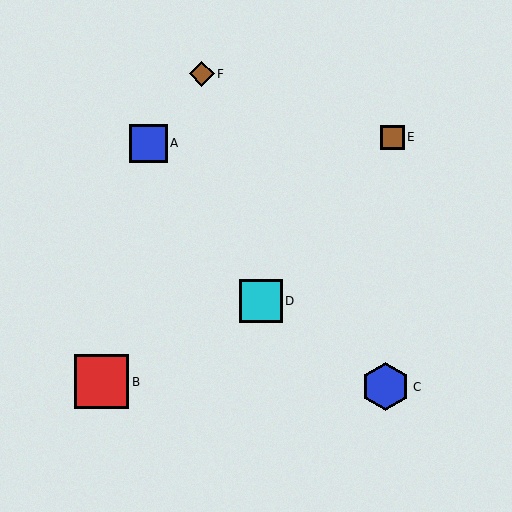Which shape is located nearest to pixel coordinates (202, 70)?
The brown diamond (labeled F) at (202, 74) is nearest to that location.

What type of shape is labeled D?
Shape D is a cyan square.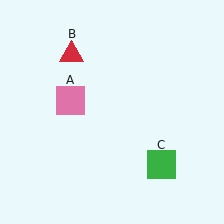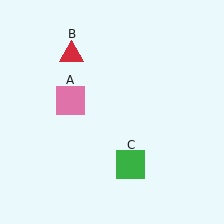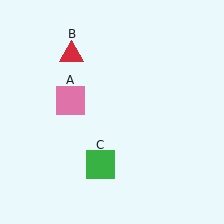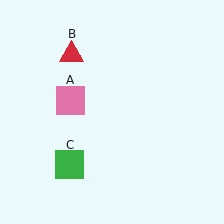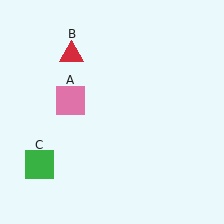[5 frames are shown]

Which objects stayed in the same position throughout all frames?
Pink square (object A) and red triangle (object B) remained stationary.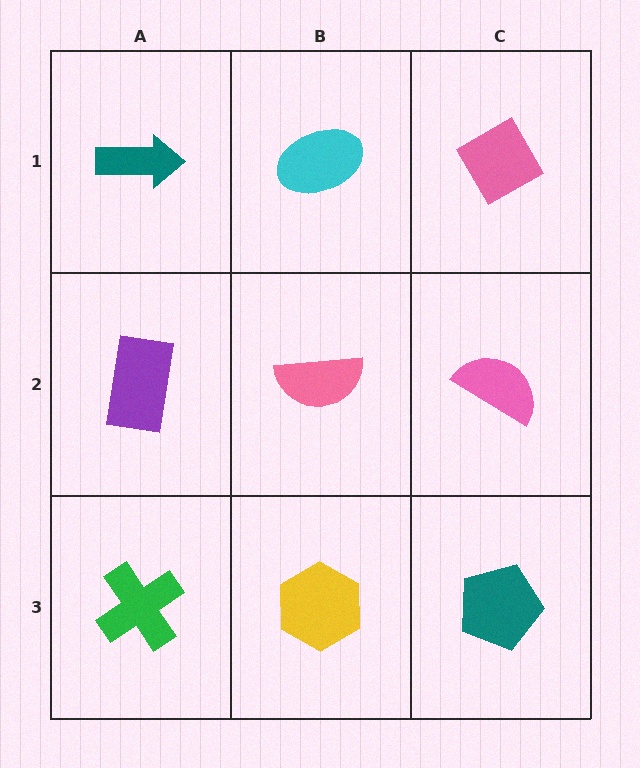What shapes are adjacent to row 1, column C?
A pink semicircle (row 2, column C), a cyan ellipse (row 1, column B).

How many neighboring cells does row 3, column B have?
3.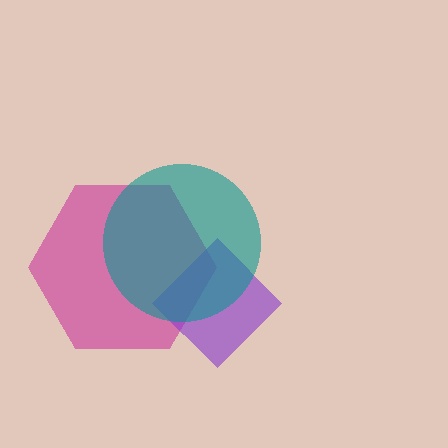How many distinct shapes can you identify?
There are 3 distinct shapes: a magenta hexagon, a purple diamond, a teal circle.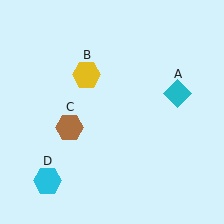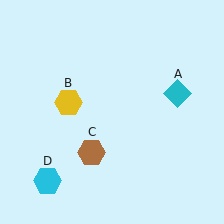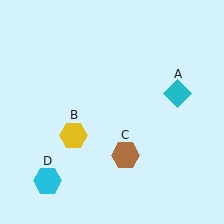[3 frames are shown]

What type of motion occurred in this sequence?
The yellow hexagon (object B), brown hexagon (object C) rotated counterclockwise around the center of the scene.